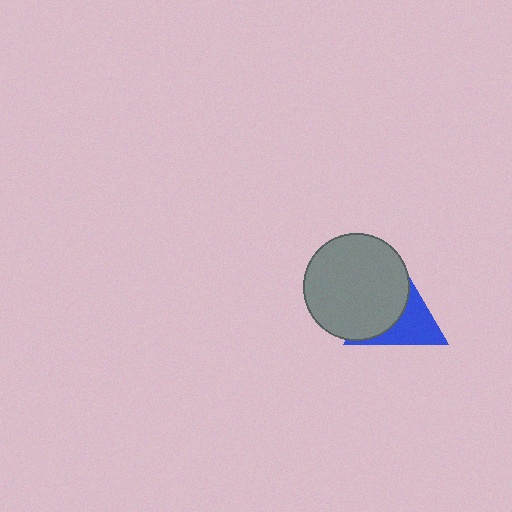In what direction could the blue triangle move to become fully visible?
The blue triangle could move right. That would shift it out from behind the gray circle entirely.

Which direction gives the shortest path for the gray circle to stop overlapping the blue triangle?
Moving left gives the shortest separation.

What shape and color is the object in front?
The object in front is a gray circle.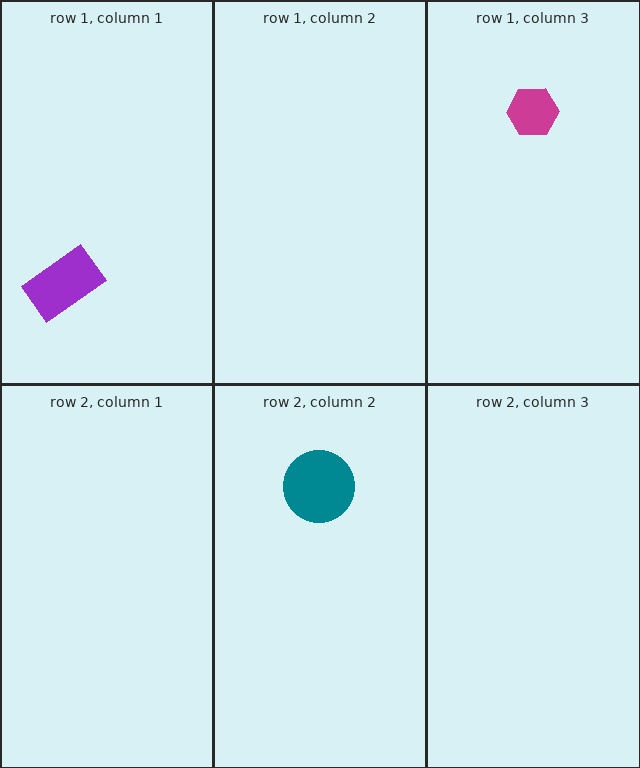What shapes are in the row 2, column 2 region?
The teal circle.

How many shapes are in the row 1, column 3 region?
1.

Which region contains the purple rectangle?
The row 1, column 1 region.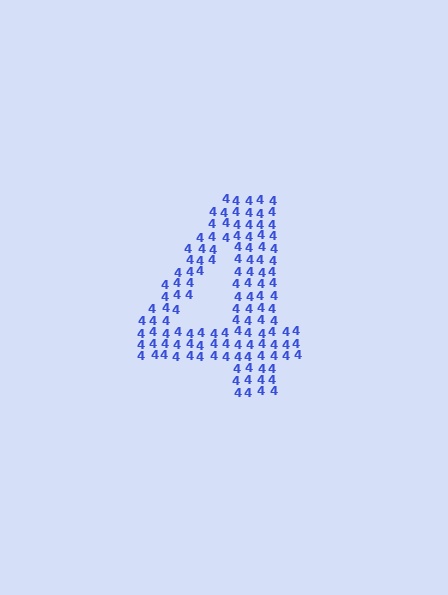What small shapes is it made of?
It is made of small digit 4's.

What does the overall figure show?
The overall figure shows the digit 4.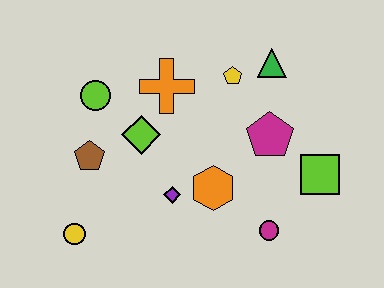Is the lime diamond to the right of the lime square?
No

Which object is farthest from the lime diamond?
The lime square is farthest from the lime diamond.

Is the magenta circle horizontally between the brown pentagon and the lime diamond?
No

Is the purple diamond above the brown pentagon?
No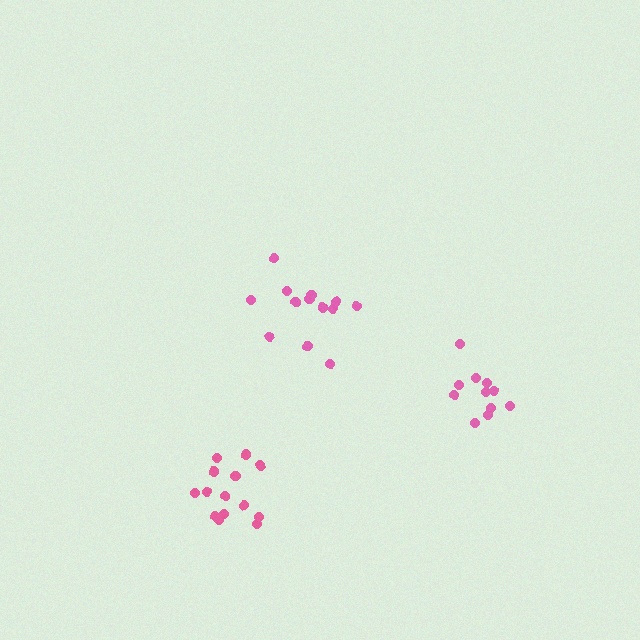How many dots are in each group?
Group 1: 13 dots, Group 2: 15 dots, Group 3: 11 dots (39 total).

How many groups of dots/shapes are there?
There are 3 groups.